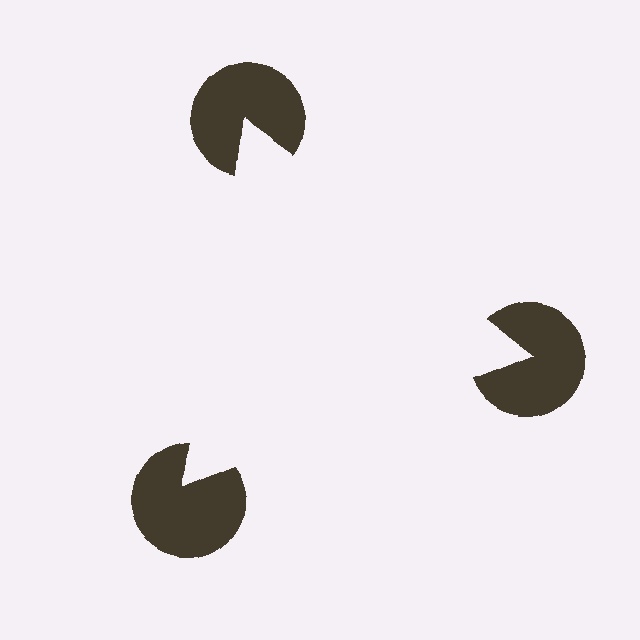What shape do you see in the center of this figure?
An illusory triangle — its edges are inferred from the aligned wedge cuts in the pac-man discs, not physically drawn.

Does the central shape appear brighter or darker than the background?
It typically appears slightly brighter than the background, even though no actual brightness change is drawn.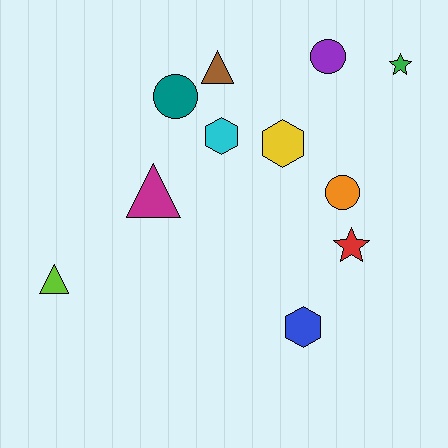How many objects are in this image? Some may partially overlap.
There are 11 objects.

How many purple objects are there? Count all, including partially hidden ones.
There is 1 purple object.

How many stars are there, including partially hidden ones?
There are 2 stars.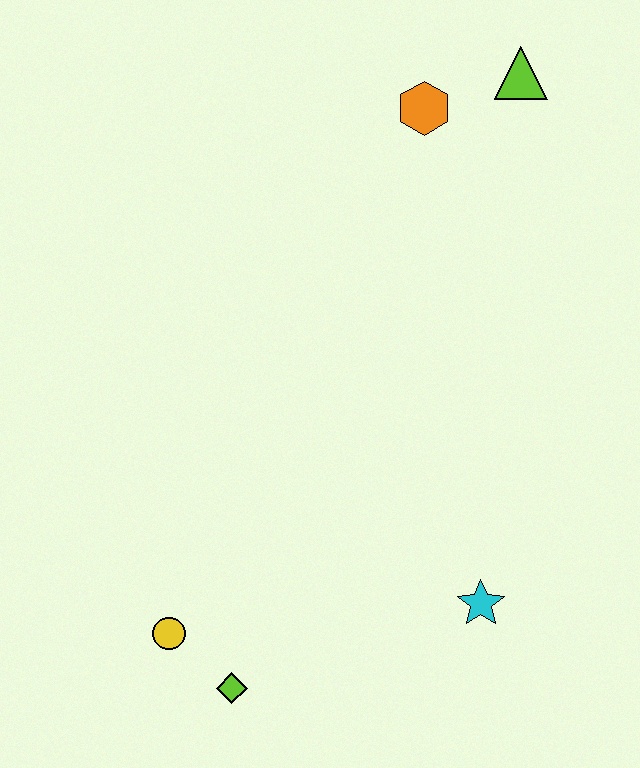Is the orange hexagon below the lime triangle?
Yes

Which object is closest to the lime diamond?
The yellow circle is closest to the lime diamond.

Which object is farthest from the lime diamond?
The lime triangle is farthest from the lime diamond.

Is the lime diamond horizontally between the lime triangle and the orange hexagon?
No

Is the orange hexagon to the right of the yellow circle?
Yes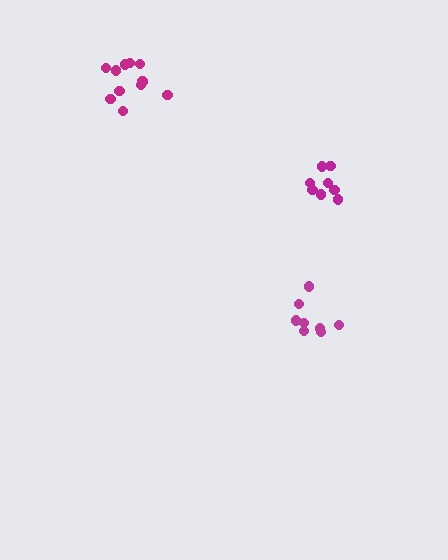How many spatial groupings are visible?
There are 3 spatial groupings.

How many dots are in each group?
Group 1: 8 dots, Group 2: 11 dots, Group 3: 8 dots (27 total).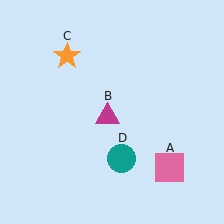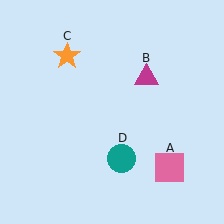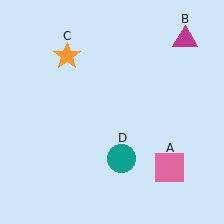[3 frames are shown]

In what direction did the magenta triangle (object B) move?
The magenta triangle (object B) moved up and to the right.